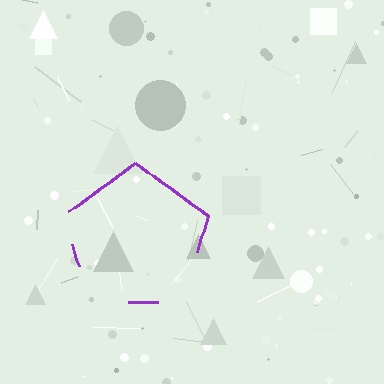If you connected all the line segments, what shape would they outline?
They would outline a pentagon.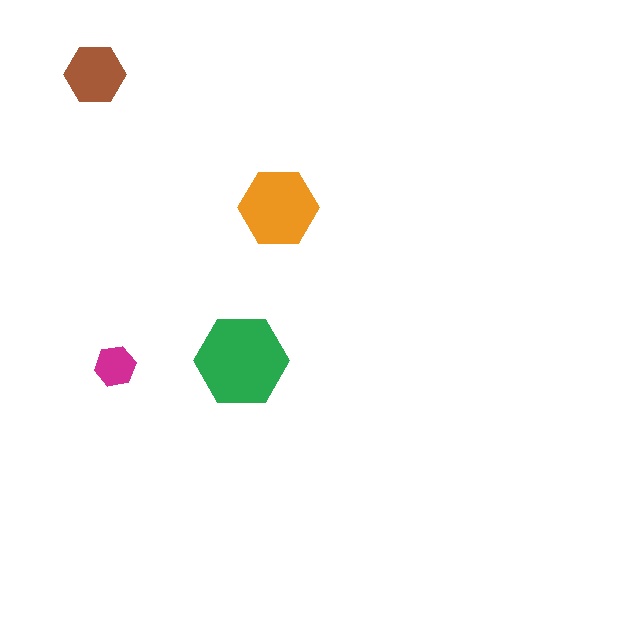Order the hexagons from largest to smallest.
the green one, the orange one, the brown one, the magenta one.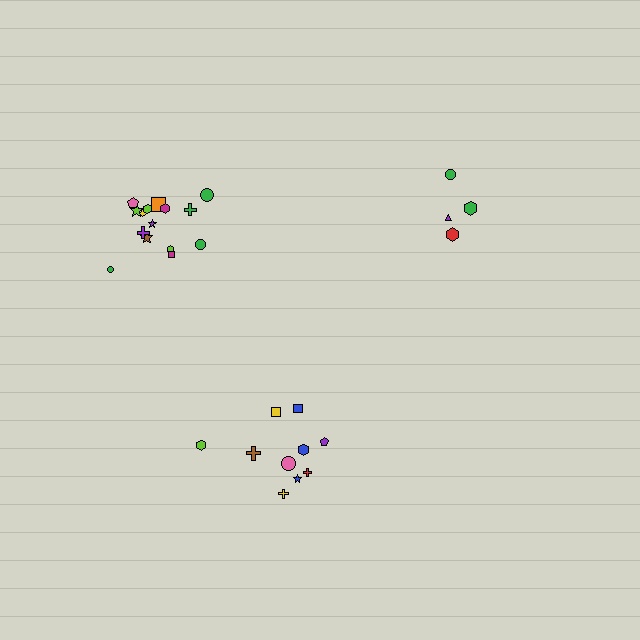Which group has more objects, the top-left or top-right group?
The top-left group.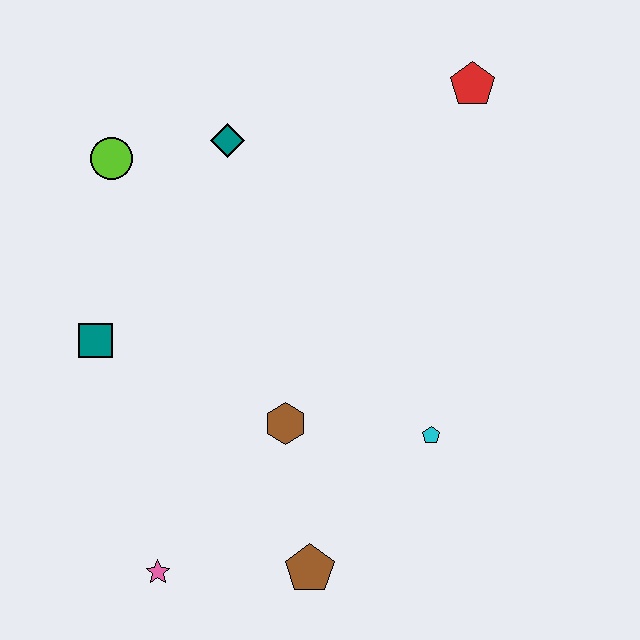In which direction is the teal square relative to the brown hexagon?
The teal square is to the left of the brown hexagon.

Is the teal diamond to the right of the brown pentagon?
No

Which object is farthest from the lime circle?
The brown pentagon is farthest from the lime circle.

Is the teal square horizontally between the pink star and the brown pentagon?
No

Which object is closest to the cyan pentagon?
The brown hexagon is closest to the cyan pentagon.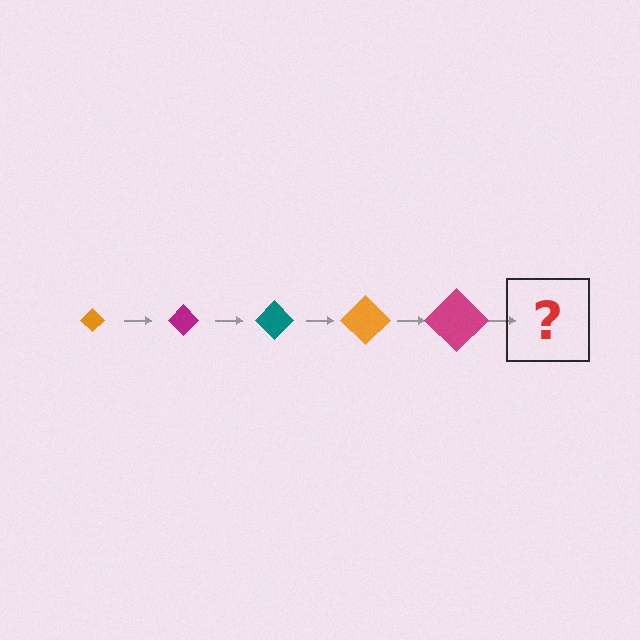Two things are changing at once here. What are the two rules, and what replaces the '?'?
The two rules are that the diamond grows larger each step and the color cycles through orange, magenta, and teal. The '?' should be a teal diamond, larger than the previous one.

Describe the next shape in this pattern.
It should be a teal diamond, larger than the previous one.